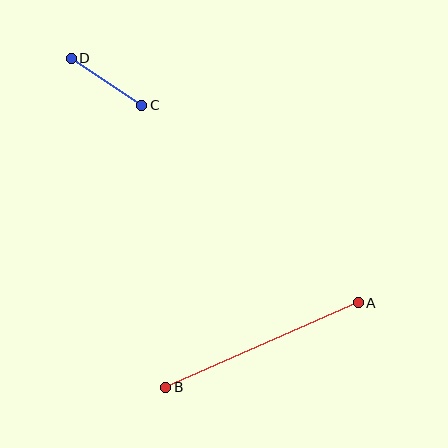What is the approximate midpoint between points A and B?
The midpoint is at approximately (262, 345) pixels.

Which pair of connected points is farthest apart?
Points A and B are farthest apart.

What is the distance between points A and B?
The distance is approximately 210 pixels.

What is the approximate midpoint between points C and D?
The midpoint is at approximately (107, 82) pixels.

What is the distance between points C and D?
The distance is approximately 85 pixels.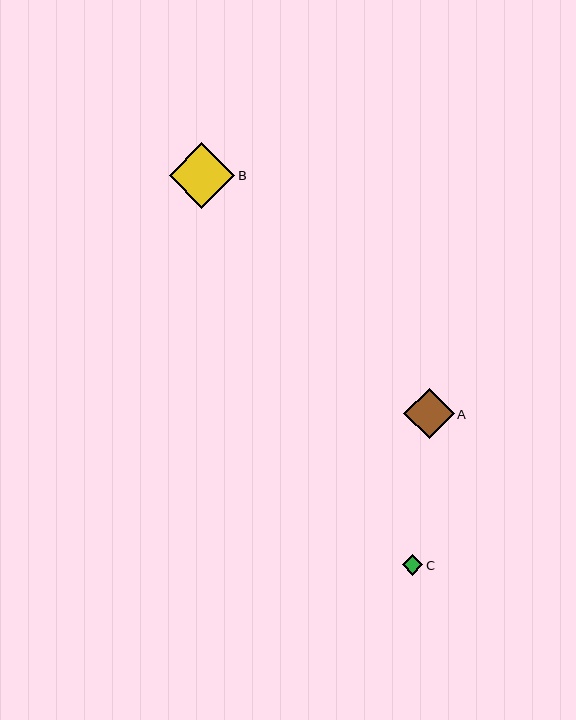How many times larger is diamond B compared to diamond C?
Diamond B is approximately 3.3 times the size of diamond C.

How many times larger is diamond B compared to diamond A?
Diamond B is approximately 1.3 times the size of diamond A.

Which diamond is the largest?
Diamond B is the largest with a size of approximately 66 pixels.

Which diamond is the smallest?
Diamond C is the smallest with a size of approximately 20 pixels.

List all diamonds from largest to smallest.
From largest to smallest: B, A, C.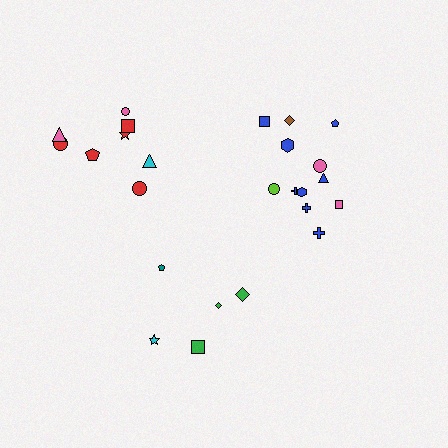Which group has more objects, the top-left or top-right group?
The top-right group.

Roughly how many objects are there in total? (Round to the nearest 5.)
Roughly 25 objects in total.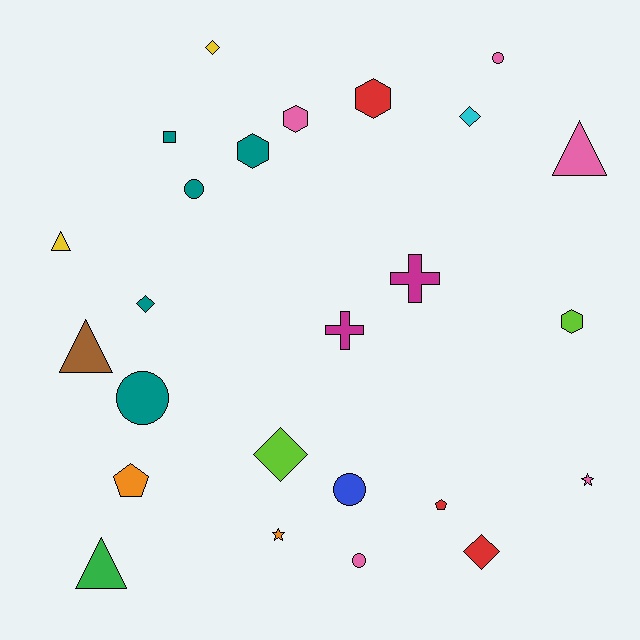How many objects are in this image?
There are 25 objects.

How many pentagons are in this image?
There are 2 pentagons.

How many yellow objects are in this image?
There are 2 yellow objects.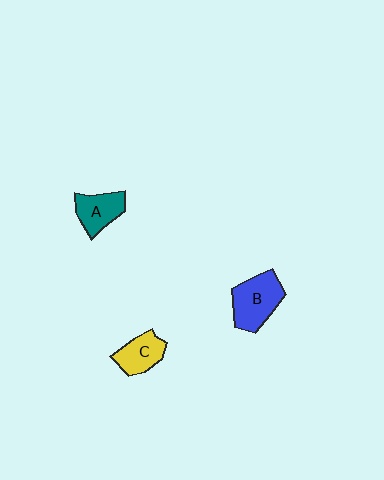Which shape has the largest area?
Shape B (blue).